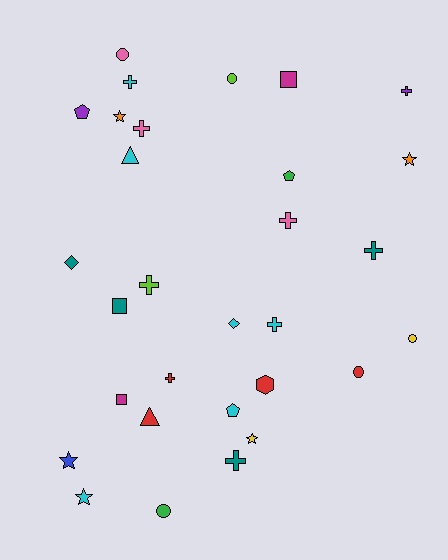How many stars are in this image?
There are 5 stars.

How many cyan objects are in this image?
There are 6 cyan objects.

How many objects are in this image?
There are 30 objects.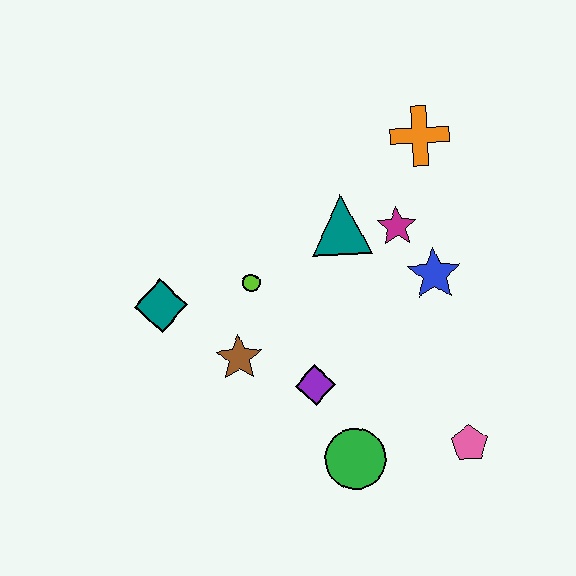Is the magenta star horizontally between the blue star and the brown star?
Yes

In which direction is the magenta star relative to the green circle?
The magenta star is above the green circle.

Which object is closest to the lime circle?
The brown star is closest to the lime circle.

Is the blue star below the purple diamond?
No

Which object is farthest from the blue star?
The teal diamond is farthest from the blue star.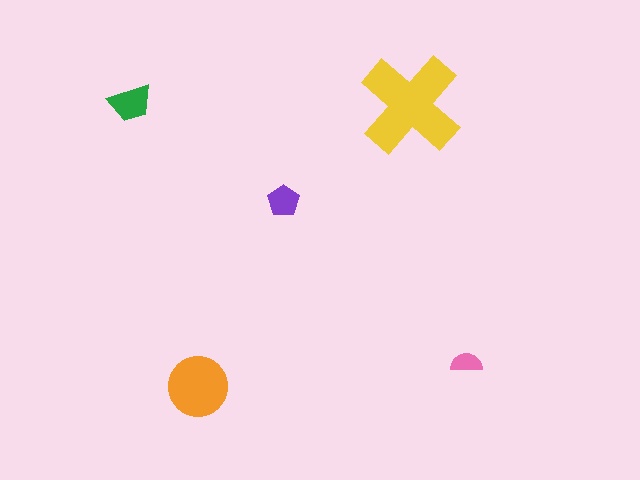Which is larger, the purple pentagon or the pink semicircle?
The purple pentagon.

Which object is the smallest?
The pink semicircle.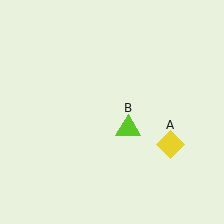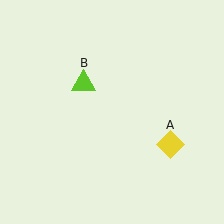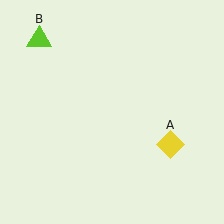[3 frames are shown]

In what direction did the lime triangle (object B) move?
The lime triangle (object B) moved up and to the left.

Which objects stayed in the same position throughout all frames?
Yellow diamond (object A) remained stationary.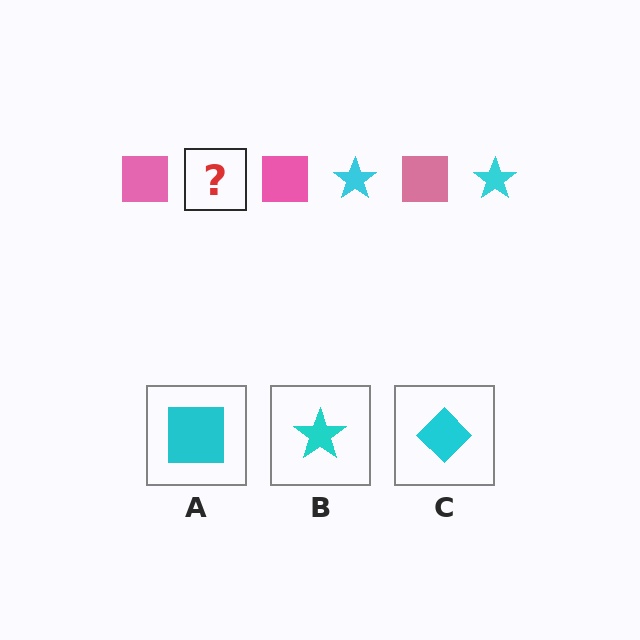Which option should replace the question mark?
Option B.